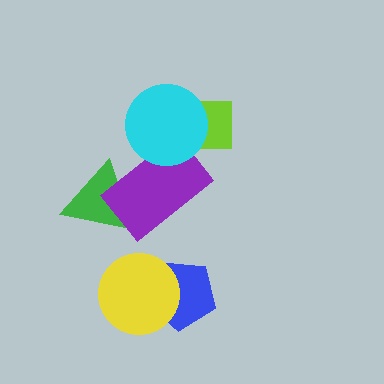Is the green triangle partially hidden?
Yes, it is partially covered by another shape.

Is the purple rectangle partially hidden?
Yes, it is partially covered by another shape.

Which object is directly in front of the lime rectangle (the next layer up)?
The purple rectangle is directly in front of the lime rectangle.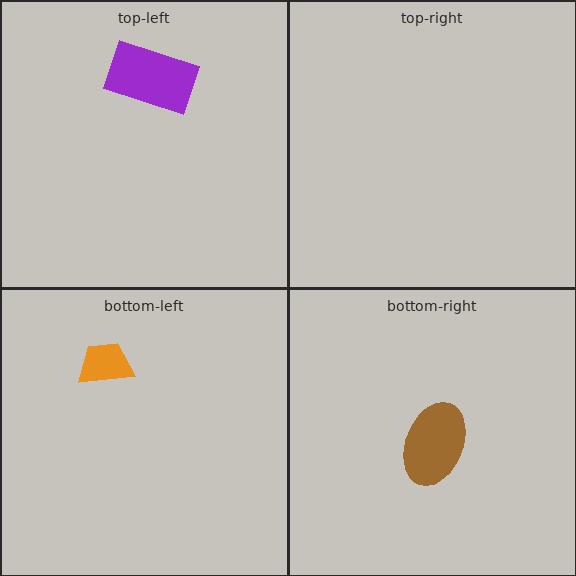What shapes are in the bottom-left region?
The orange trapezoid.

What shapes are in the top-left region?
The purple rectangle.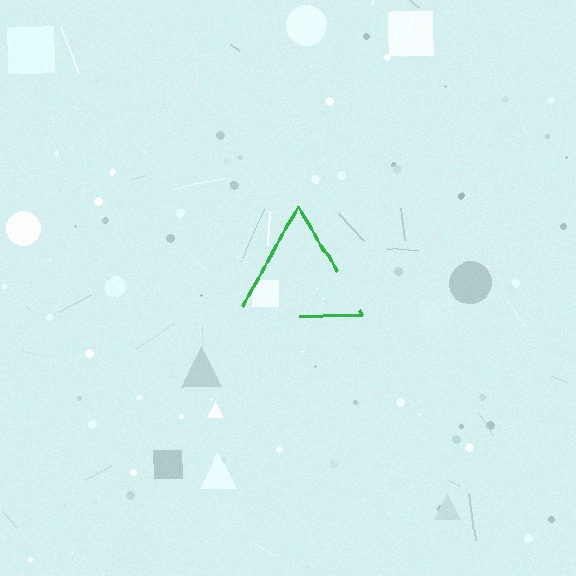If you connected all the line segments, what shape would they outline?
They would outline a triangle.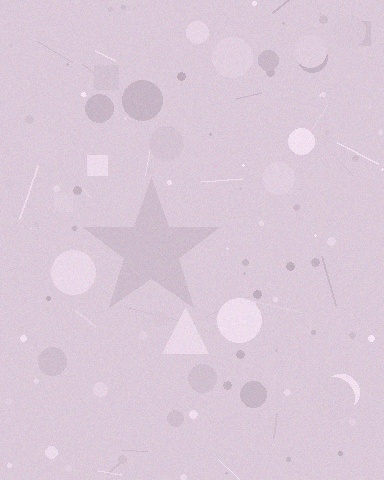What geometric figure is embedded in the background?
A star is embedded in the background.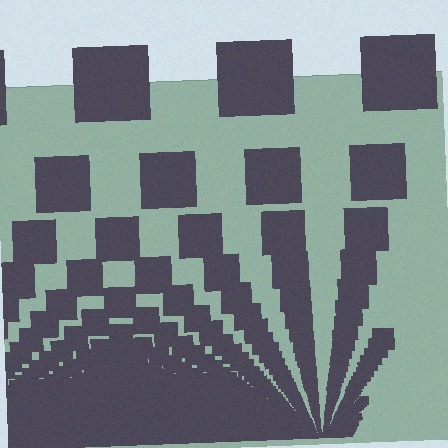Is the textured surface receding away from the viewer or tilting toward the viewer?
The surface appears to tilt toward the viewer. Texture elements get larger and sparser toward the top.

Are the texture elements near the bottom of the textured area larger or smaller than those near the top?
Smaller. The gradient is inverted — elements near the bottom are smaller and denser.